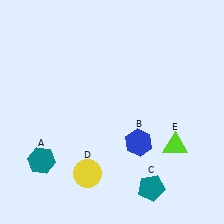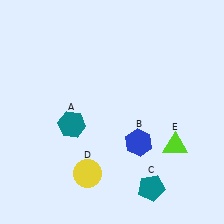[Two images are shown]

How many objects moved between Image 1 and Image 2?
1 object moved between the two images.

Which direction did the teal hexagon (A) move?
The teal hexagon (A) moved up.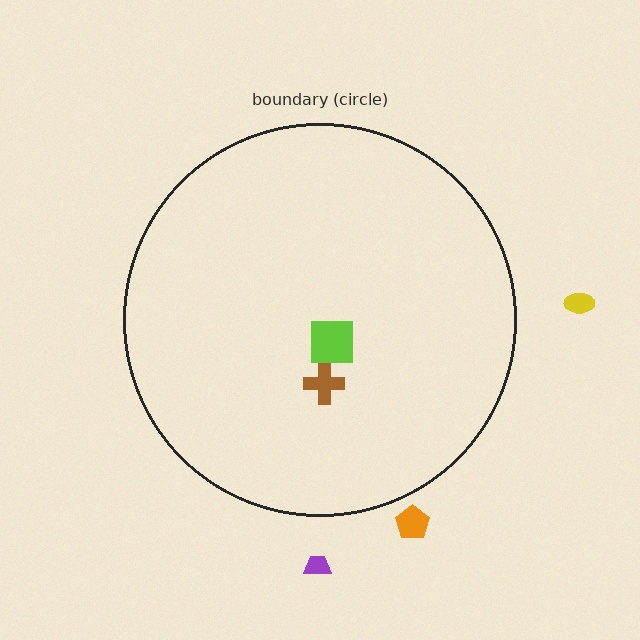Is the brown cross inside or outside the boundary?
Inside.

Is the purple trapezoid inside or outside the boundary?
Outside.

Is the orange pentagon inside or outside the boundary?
Outside.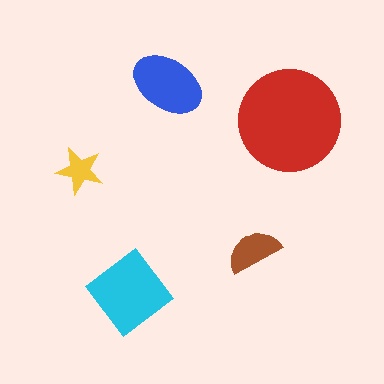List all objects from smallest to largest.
The yellow star, the brown semicircle, the blue ellipse, the cyan diamond, the red circle.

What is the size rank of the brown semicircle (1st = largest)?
4th.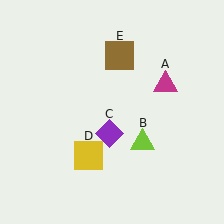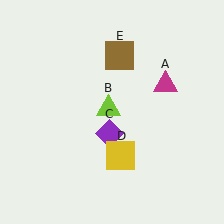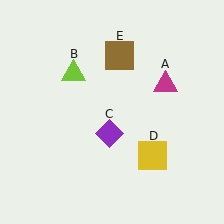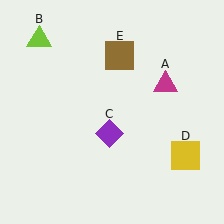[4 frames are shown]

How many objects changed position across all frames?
2 objects changed position: lime triangle (object B), yellow square (object D).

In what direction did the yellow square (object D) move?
The yellow square (object D) moved right.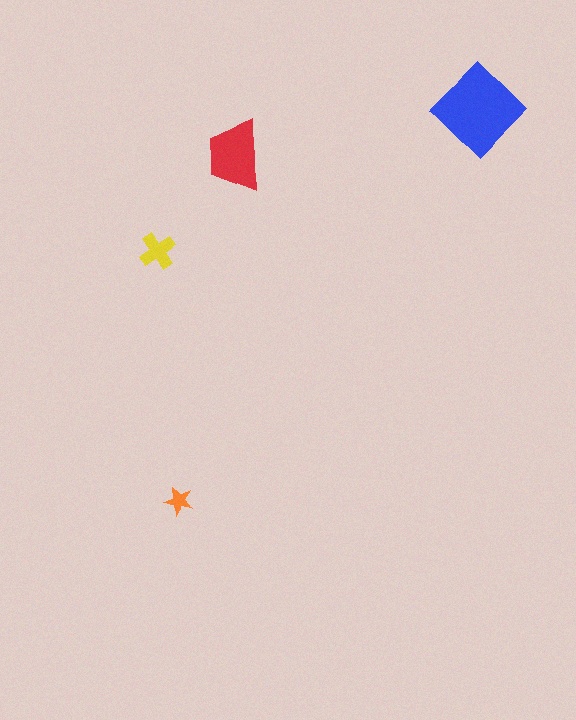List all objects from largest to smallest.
The blue diamond, the red trapezoid, the yellow cross, the orange star.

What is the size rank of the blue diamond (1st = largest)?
1st.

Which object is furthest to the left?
The yellow cross is leftmost.